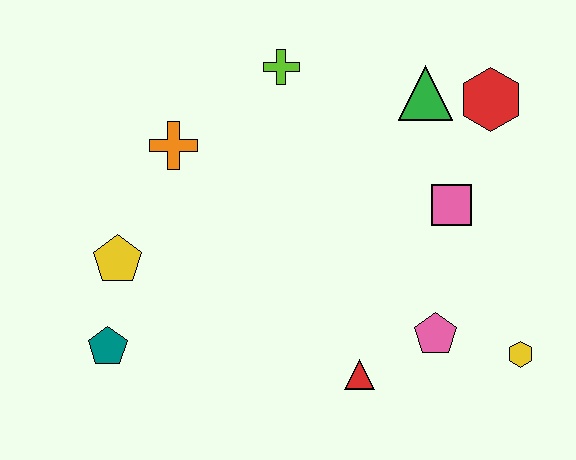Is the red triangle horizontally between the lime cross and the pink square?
Yes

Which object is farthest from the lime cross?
The yellow hexagon is farthest from the lime cross.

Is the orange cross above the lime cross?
No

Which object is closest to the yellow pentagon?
The teal pentagon is closest to the yellow pentagon.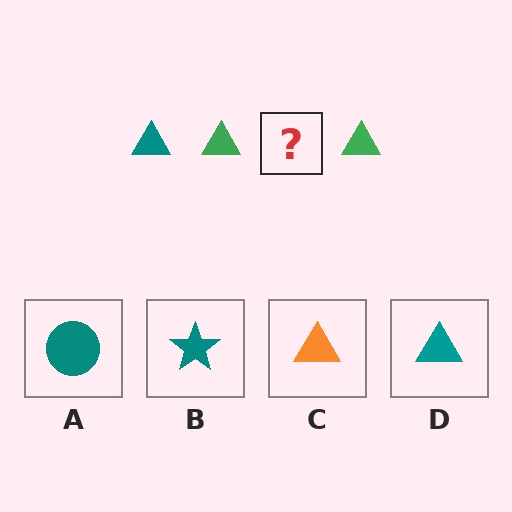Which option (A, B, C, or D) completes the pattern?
D.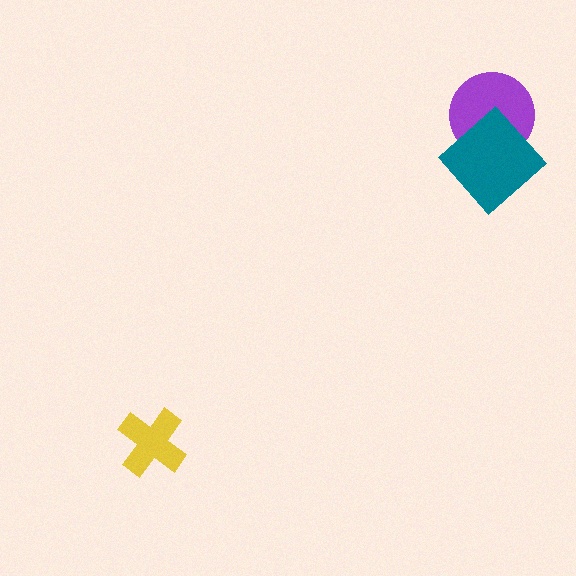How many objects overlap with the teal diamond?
1 object overlaps with the teal diamond.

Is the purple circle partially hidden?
Yes, it is partially covered by another shape.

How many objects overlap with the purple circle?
1 object overlaps with the purple circle.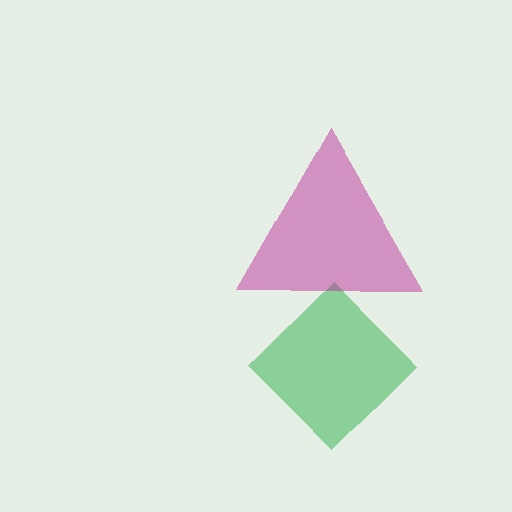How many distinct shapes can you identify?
There are 2 distinct shapes: a green diamond, a magenta triangle.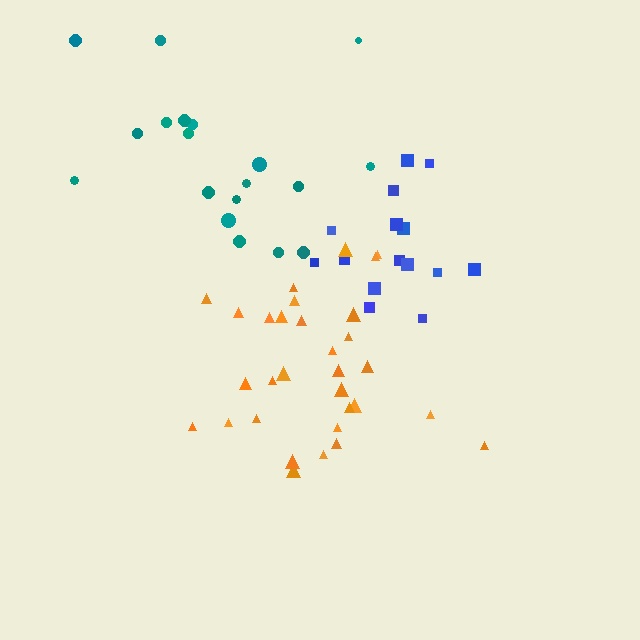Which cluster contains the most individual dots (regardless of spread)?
Orange (31).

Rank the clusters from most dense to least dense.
orange, blue, teal.